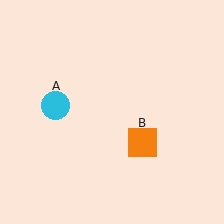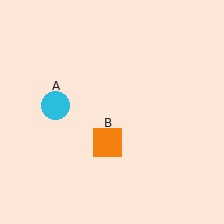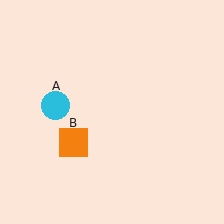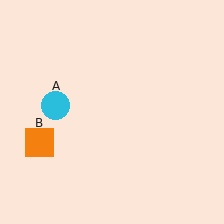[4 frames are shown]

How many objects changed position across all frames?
1 object changed position: orange square (object B).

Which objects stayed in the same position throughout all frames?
Cyan circle (object A) remained stationary.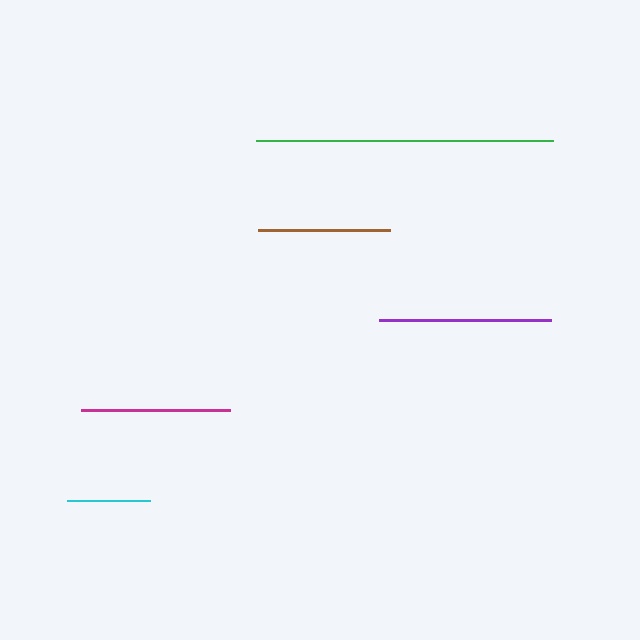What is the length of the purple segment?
The purple segment is approximately 172 pixels long.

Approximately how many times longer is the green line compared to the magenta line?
The green line is approximately 2.0 times the length of the magenta line.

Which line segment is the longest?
The green line is the longest at approximately 297 pixels.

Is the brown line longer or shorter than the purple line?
The purple line is longer than the brown line.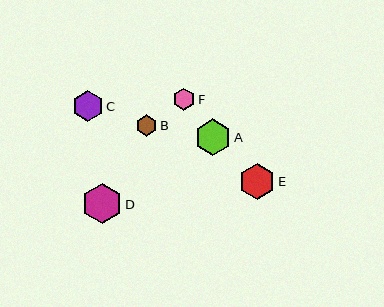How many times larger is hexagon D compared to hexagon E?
Hexagon D is approximately 1.1 times the size of hexagon E.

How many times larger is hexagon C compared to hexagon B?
Hexagon C is approximately 1.5 times the size of hexagon B.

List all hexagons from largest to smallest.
From largest to smallest: D, E, A, C, F, B.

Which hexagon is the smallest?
Hexagon B is the smallest with a size of approximately 21 pixels.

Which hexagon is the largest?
Hexagon D is the largest with a size of approximately 40 pixels.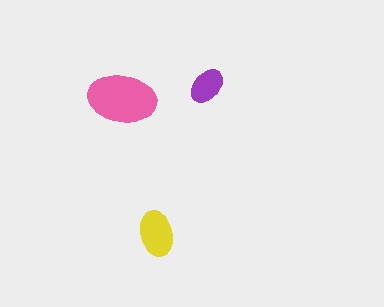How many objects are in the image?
There are 3 objects in the image.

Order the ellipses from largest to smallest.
the pink one, the yellow one, the purple one.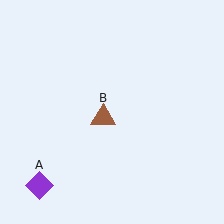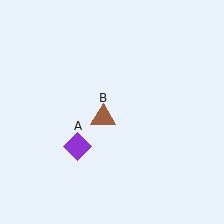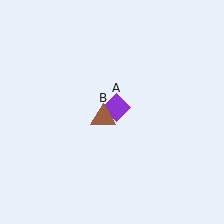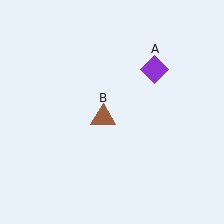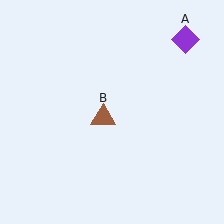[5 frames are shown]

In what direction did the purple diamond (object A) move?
The purple diamond (object A) moved up and to the right.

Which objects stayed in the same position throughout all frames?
Brown triangle (object B) remained stationary.